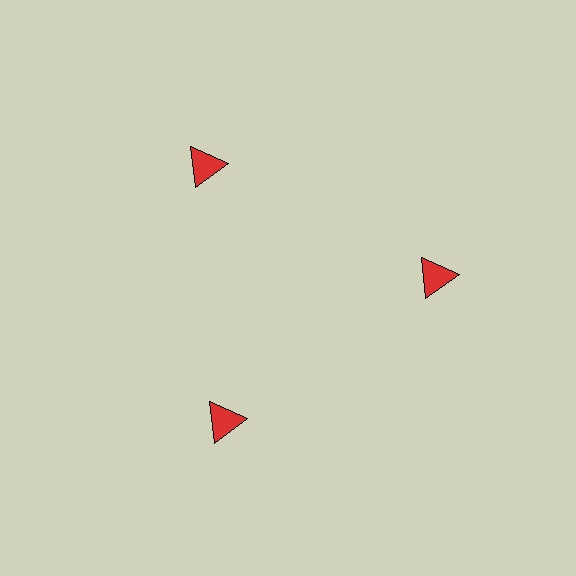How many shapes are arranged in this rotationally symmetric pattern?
There are 3 shapes, arranged in 3 groups of 1.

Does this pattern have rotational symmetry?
Yes, this pattern has 3-fold rotational symmetry. It looks the same after rotating 120 degrees around the center.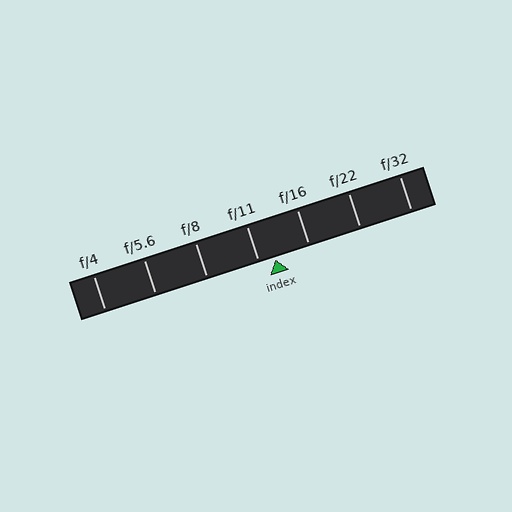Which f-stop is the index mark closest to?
The index mark is closest to f/11.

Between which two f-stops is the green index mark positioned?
The index mark is between f/11 and f/16.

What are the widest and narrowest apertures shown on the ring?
The widest aperture shown is f/4 and the narrowest is f/32.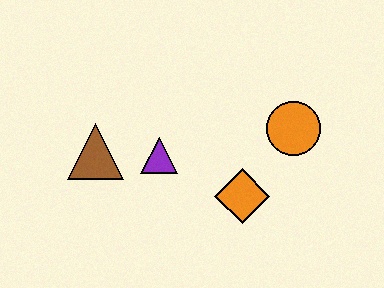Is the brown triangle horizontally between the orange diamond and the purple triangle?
No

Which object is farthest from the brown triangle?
The orange circle is farthest from the brown triangle.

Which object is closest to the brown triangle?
The purple triangle is closest to the brown triangle.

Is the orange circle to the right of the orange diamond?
Yes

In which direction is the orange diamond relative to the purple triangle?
The orange diamond is to the right of the purple triangle.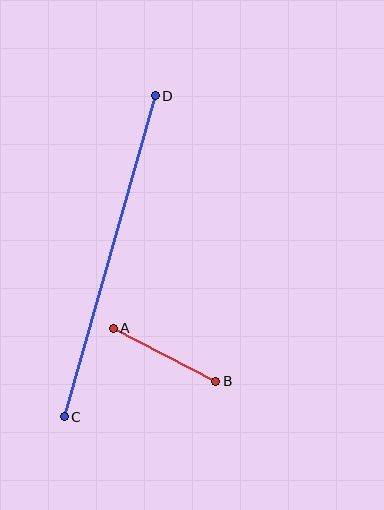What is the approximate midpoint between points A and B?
The midpoint is at approximately (164, 355) pixels.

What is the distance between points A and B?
The distance is approximately 116 pixels.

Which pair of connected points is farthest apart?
Points C and D are farthest apart.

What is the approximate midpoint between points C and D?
The midpoint is at approximately (110, 256) pixels.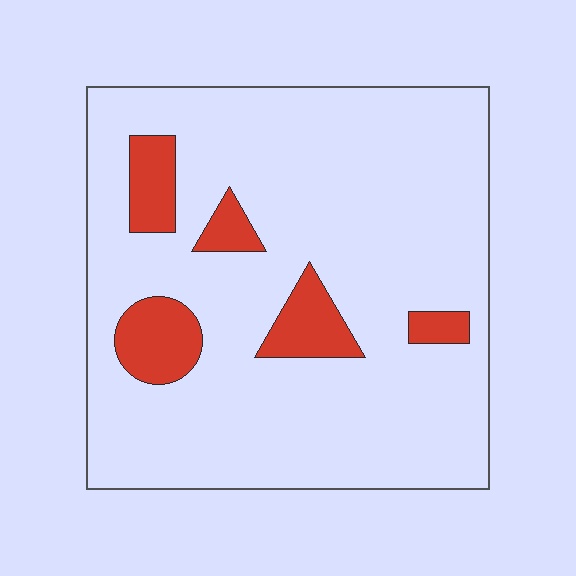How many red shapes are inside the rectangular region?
5.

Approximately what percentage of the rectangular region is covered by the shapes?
Approximately 15%.